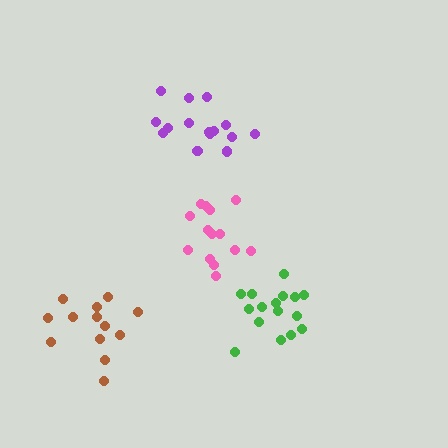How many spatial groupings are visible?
There are 4 spatial groupings.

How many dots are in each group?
Group 1: 15 dots, Group 2: 14 dots, Group 3: 13 dots, Group 4: 16 dots (58 total).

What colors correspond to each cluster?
The clusters are colored: purple, pink, brown, green.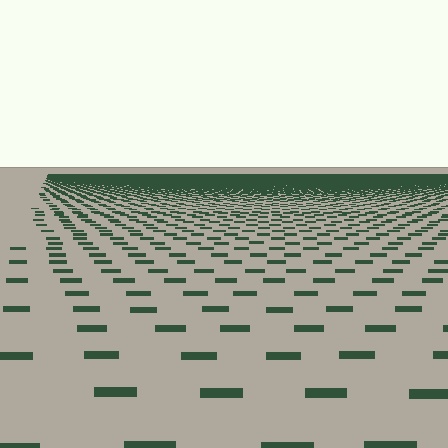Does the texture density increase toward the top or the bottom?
Density increases toward the top.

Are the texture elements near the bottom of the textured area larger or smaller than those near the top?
Larger. Near the bottom, elements are closer to the viewer and appear at a bigger on-screen size.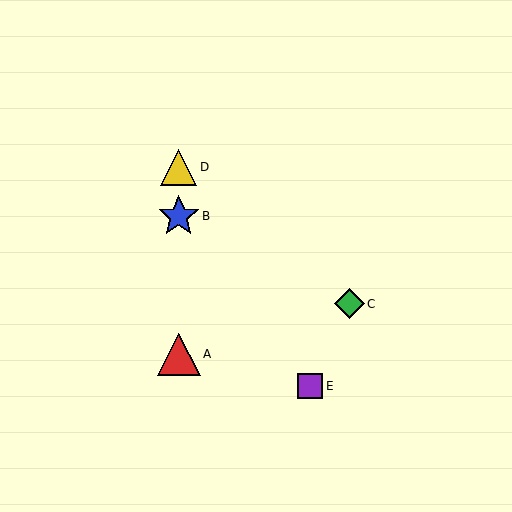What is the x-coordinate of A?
Object A is at x≈179.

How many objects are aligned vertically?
3 objects (A, B, D) are aligned vertically.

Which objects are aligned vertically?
Objects A, B, D are aligned vertically.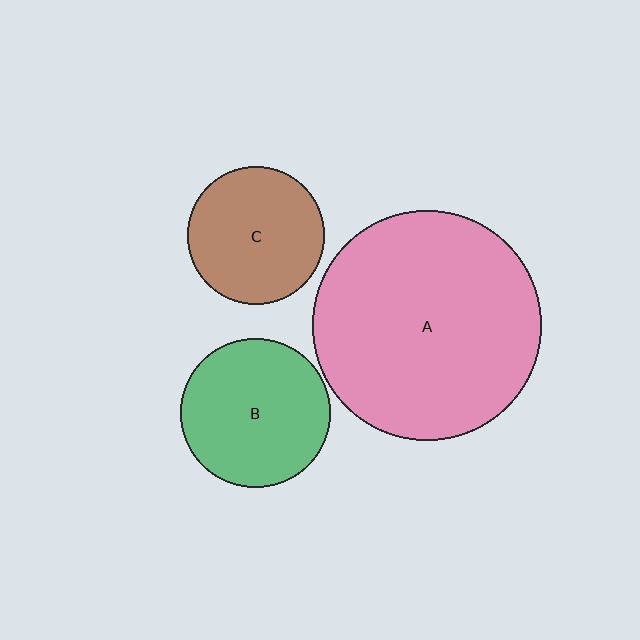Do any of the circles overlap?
No, none of the circles overlap.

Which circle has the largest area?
Circle A (pink).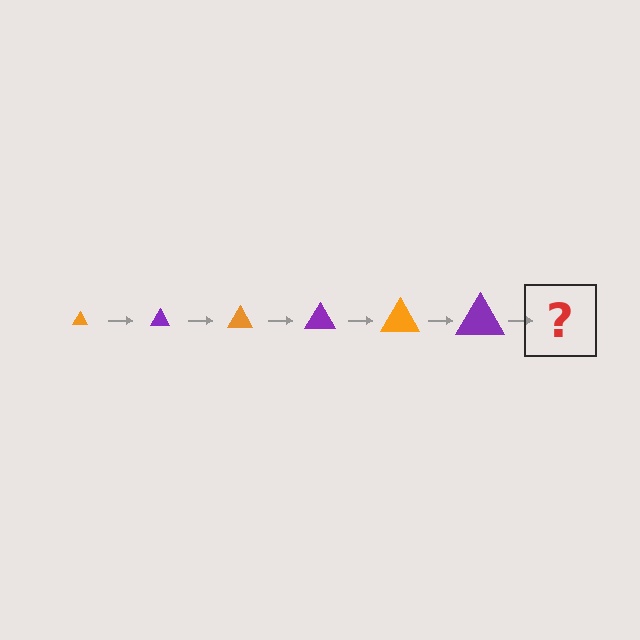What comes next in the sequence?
The next element should be an orange triangle, larger than the previous one.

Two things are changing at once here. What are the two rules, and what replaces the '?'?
The two rules are that the triangle grows larger each step and the color cycles through orange and purple. The '?' should be an orange triangle, larger than the previous one.